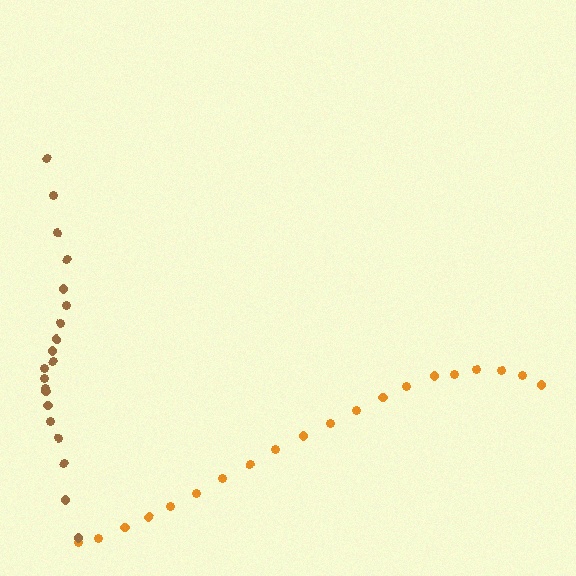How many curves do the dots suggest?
There are 2 distinct paths.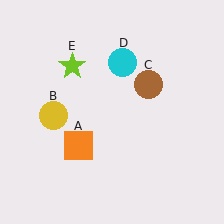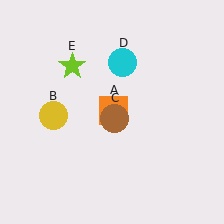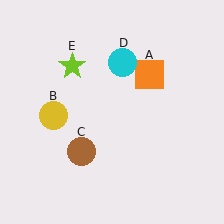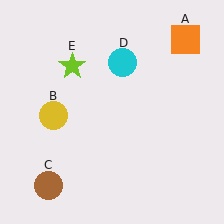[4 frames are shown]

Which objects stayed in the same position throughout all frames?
Yellow circle (object B) and cyan circle (object D) and lime star (object E) remained stationary.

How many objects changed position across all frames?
2 objects changed position: orange square (object A), brown circle (object C).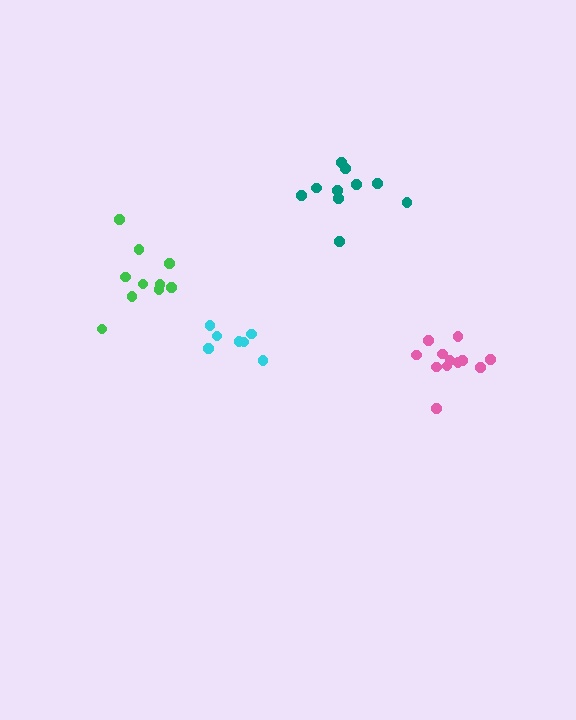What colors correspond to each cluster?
The clusters are colored: teal, cyan, pink, green.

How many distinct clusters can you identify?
There are 4 distinct clusters.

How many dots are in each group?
Group 1: 10 dots, Group 2: 7 dots, Group 3: 12 dots, Group 4: 10 dots (39 total).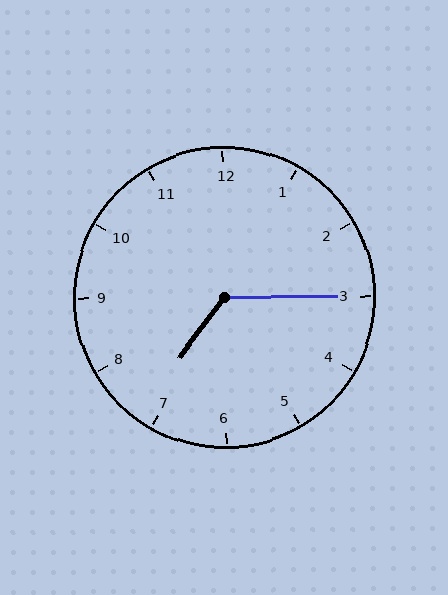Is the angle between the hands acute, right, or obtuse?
It is obtuse.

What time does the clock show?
7:15.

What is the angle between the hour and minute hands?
Approximately 128 degrees.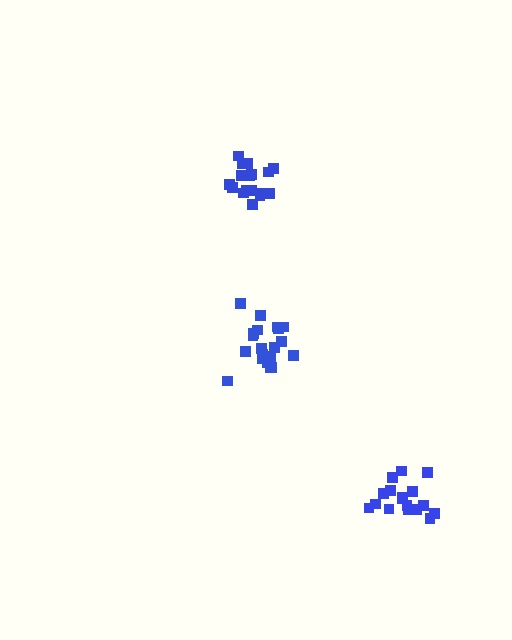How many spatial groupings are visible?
There are 3 spatial groupings.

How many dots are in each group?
Group 1: 21 dots, Group 2: 17 dots, Group 3: 18 dots (56 total).